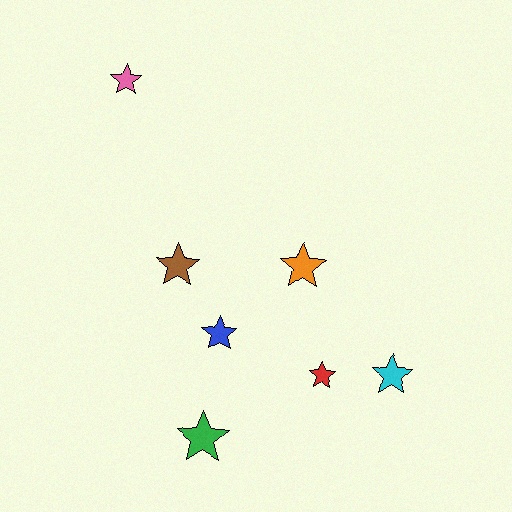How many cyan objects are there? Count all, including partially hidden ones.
There is 1 cyan object.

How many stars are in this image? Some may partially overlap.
There are 7 stars.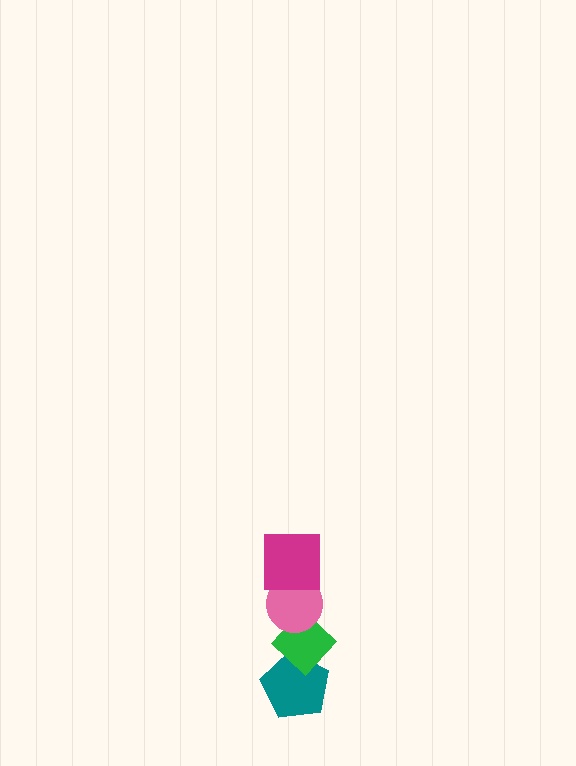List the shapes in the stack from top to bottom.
From top to bottom: the magenta square, the pink circle, the green diamond, the teal pentagon.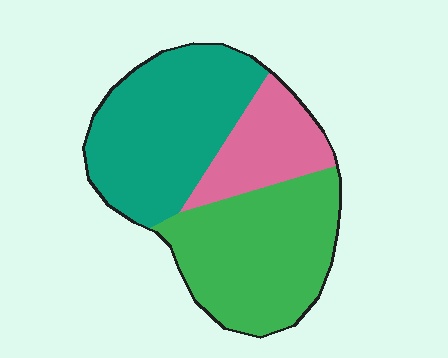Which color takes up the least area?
Pink, at roughly 20%.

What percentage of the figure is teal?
Teal covers roughly 40% of the figure.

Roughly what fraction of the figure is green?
Green covers roughly 40% of the figure.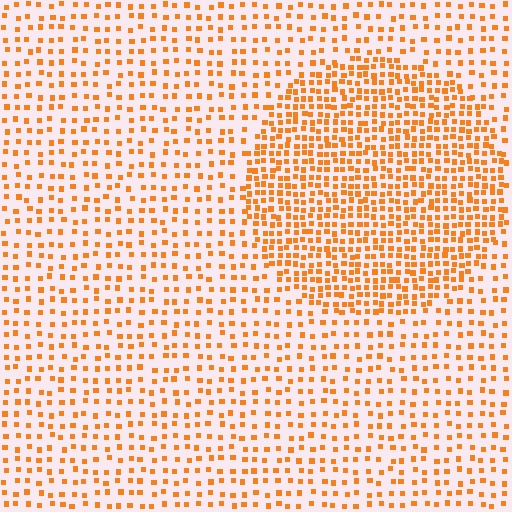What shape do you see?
I see a circle.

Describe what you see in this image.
The image contains small orange elements arranged at two different densities. A circle-shaped region is visible where the elements are more densely packed than the surrounding area.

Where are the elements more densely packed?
The elements are more densely packed inside the circle boundary.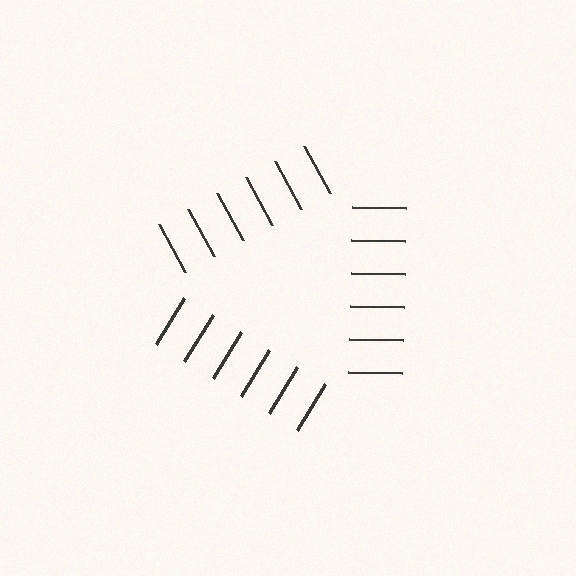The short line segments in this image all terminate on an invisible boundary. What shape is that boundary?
An illusory triangle — the line segments terminate on its edges but no continuous stroke is drawn.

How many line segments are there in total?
18 — 6 along each of the 3 edges.